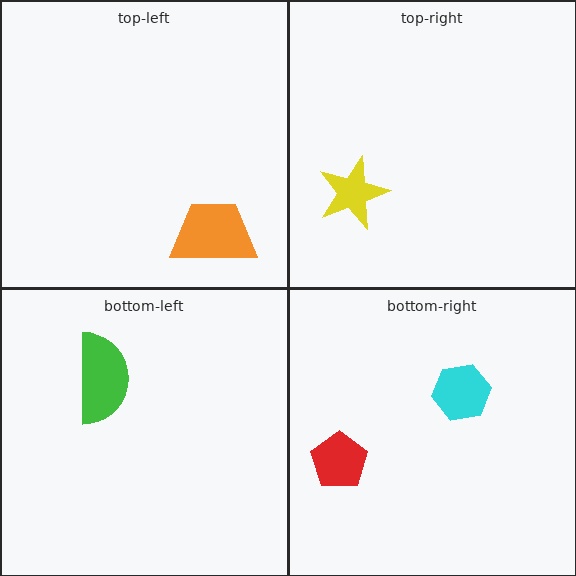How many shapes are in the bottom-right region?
2.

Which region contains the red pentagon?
The bottom-right region.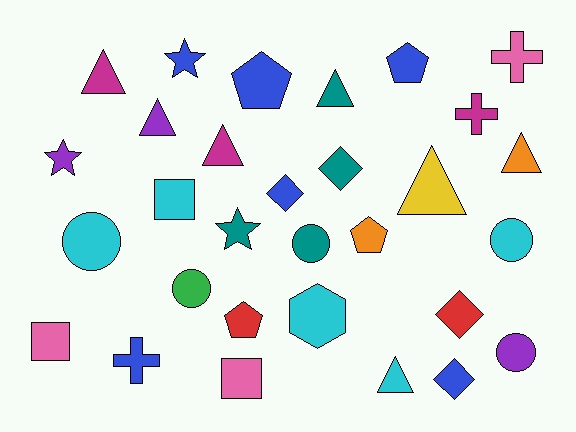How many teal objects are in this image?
There are 4 teal objects.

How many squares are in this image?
There are 3 squares.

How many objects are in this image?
There are 30 objects.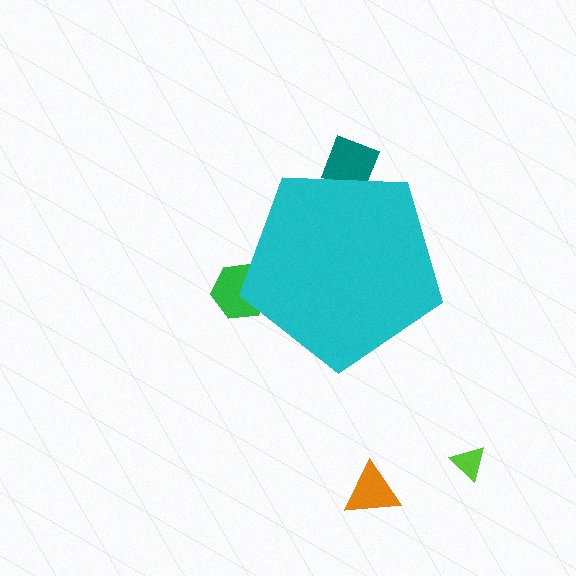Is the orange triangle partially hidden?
No, the orange triangle is fully visible.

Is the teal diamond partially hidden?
Yes, the teal diamond is partially hidden behind the cyan pentagon.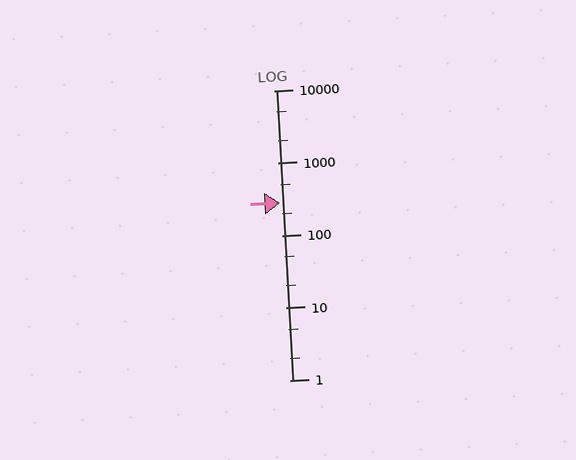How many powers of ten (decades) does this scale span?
The scale spans 4 decades, from 1 to 10000.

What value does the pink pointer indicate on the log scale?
The pointer indicates approximately 280.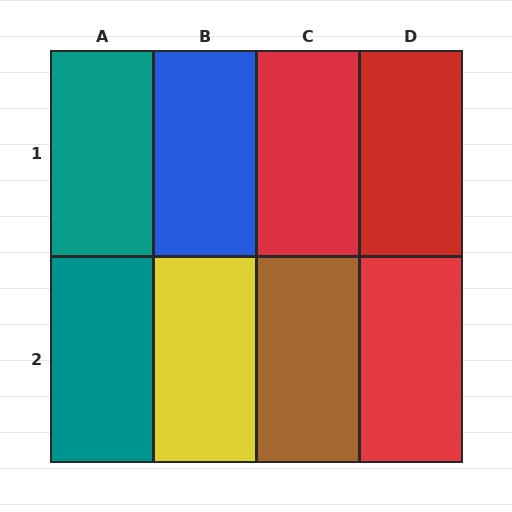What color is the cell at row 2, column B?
Yellow.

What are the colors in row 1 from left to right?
Teal, blue, red, red.